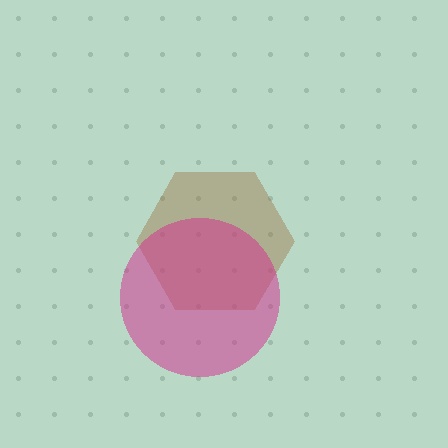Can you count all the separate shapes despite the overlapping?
Yes, there are 2 separate shapes.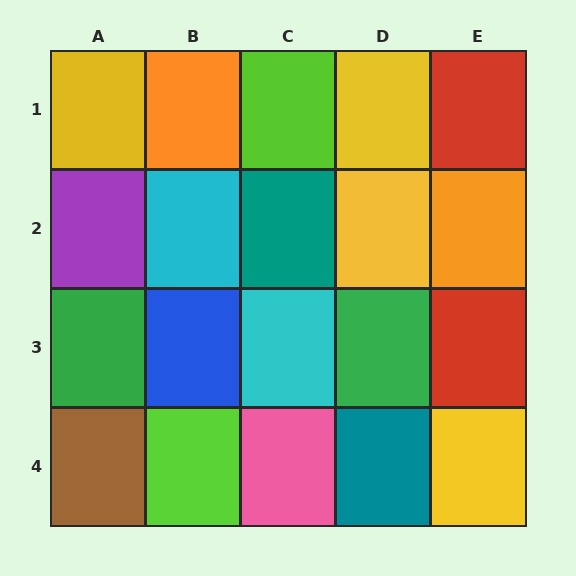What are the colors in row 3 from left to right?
Green, blue, cyan, green, red.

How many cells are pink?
1 cell is pink.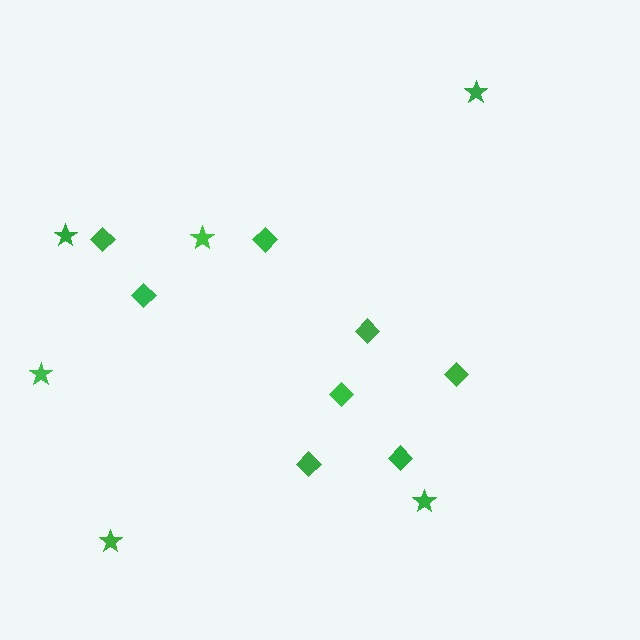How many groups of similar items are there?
There are 2 groups: one group of stars (6) and one group of diamonds (8).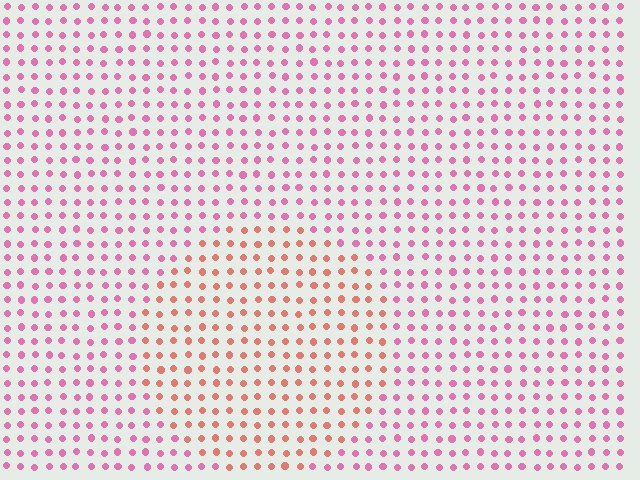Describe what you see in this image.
The image is filled with small pink elements in a uniform arrangement. A circle-shaped region is visible where the elements are tinted to a slightly different hue, forming a subtle color boundary.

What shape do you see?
I see a circle.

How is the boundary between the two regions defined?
The boundary is defined purely by a slight shift in hue (about 38 degrees). Spacing, size, and orientation are identical on both sides.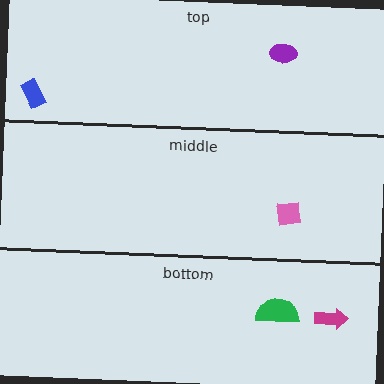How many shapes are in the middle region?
1.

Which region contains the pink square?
The middle region.